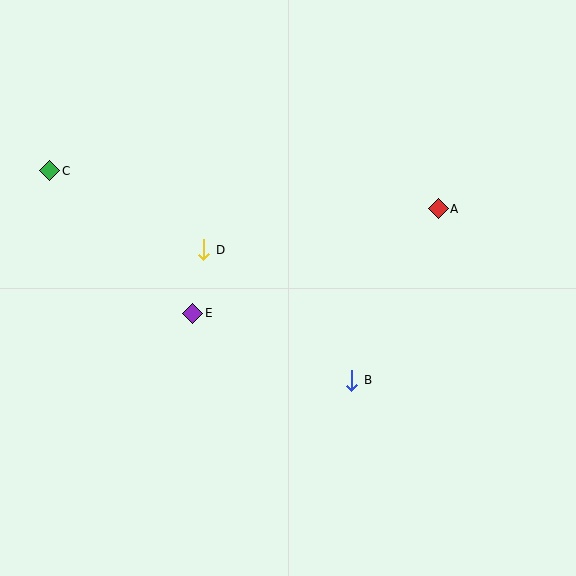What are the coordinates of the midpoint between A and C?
The midpoint between A and C is at (244, 190).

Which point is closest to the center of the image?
Point D at (204, 250) is closest to the center.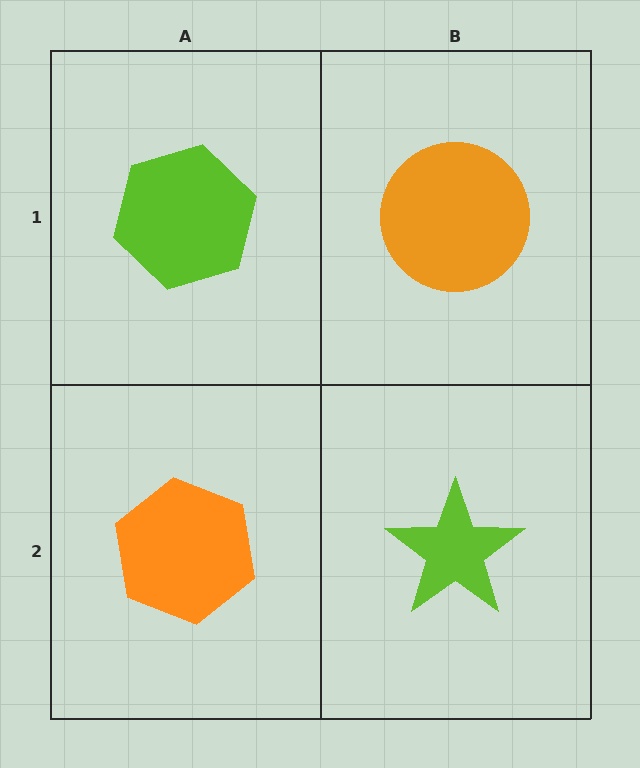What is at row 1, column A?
A lime hexagon.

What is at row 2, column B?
A lime star.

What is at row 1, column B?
An orange circle.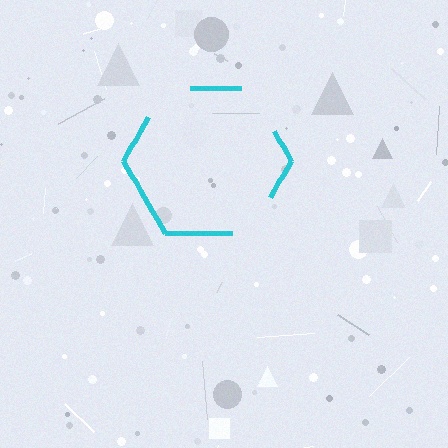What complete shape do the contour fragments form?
The contour fragments form a hexagon.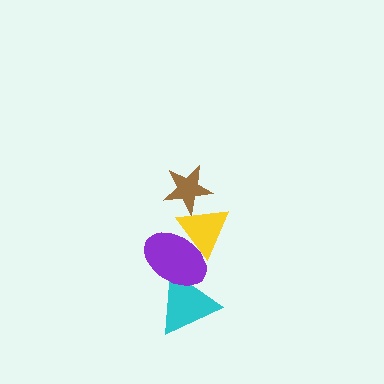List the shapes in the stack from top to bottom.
From top to bottom: the brown star, the yellow triangle, the purple ellipse, the cyan triangle.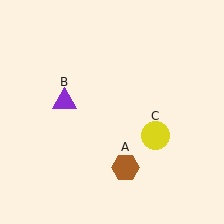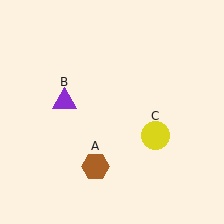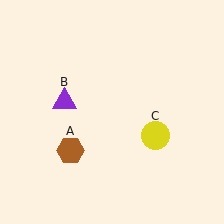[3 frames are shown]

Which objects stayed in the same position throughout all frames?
Purple triangle (object B) and yellow circle (object C) remained stationary.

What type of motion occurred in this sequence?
The brown hexagon (object A) rotated clockwise around the center of the scene.